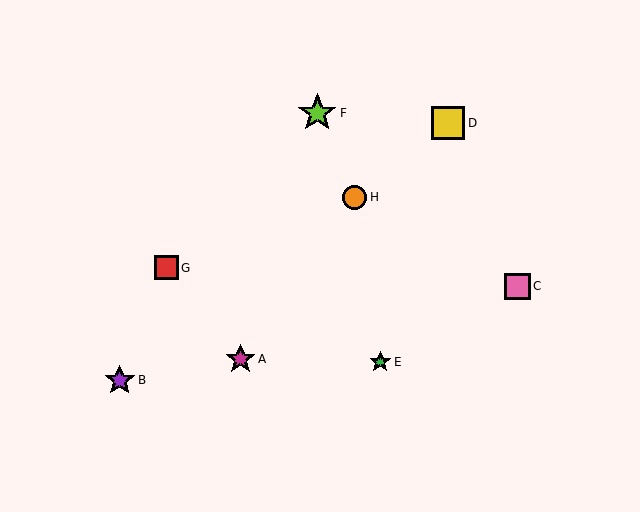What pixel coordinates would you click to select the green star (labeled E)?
Click at (380, 362) to select the green star E.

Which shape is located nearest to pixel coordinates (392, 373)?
The green star (labeled E) at (380, 362) is nearest to that location.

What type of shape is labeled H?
Shape H is an orange circle.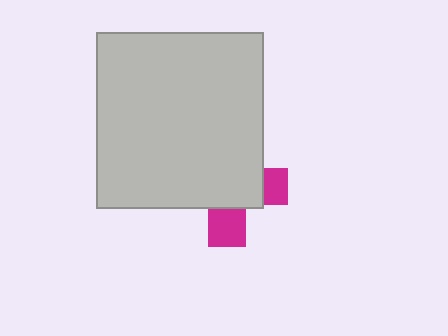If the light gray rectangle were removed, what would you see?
You would see the complete magenta cross.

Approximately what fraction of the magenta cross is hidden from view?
Roughly 70% of the magenta cross is hidden behind the light gray rectangle.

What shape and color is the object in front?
The object in front is a light gray rectangle.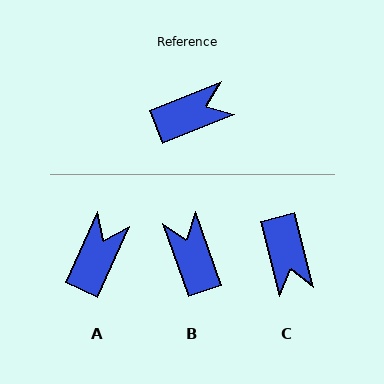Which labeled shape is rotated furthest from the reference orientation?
C, about 98 degrees away.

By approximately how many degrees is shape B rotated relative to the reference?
Approximately 87 degrees counter-clockwise.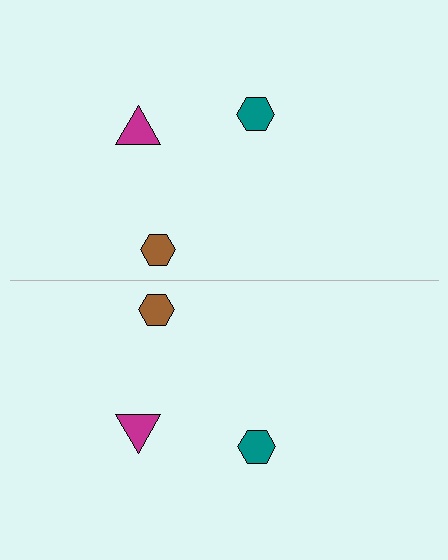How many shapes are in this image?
There are 6 shapes in this image.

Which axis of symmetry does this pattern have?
The pattern has a horizontal axis of symmetry running through the center of the image.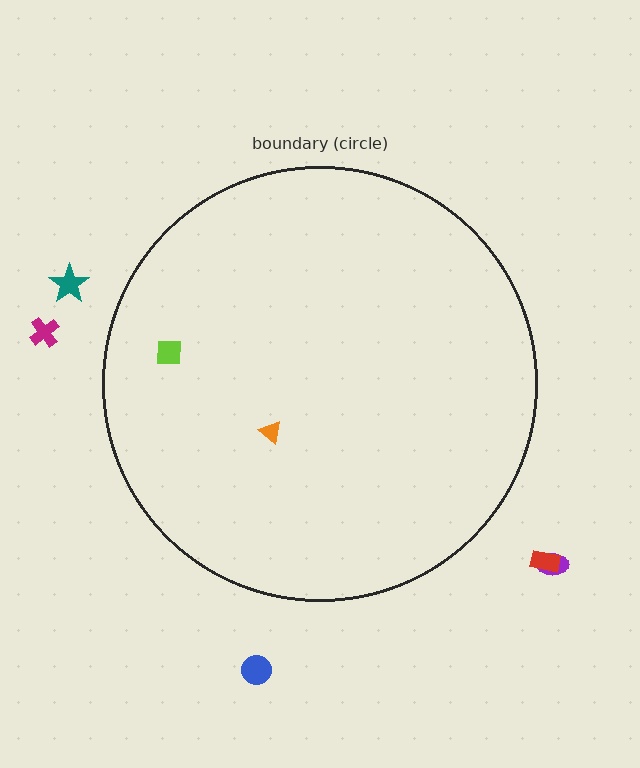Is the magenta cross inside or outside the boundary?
Outside.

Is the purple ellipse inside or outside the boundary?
Outside.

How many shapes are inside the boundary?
2 inside, 5 outside.